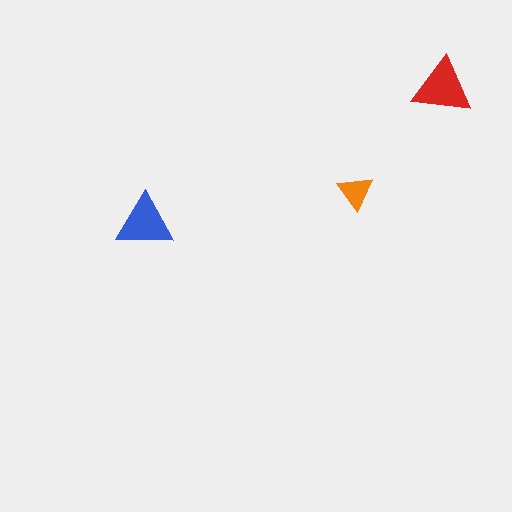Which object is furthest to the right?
The red triangle is rightmost.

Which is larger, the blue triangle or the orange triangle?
The blue one.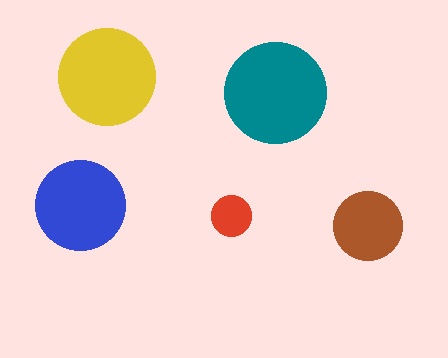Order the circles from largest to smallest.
the teal one, the yellow one, the blue one, the brown one, the red one.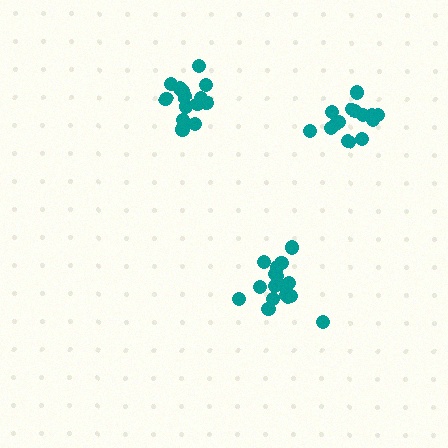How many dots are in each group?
Group 1: 15 dots, Group 2: 14 dots, Group 3: 17 dots (46 total).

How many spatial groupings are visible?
There are 3 spatial groupings.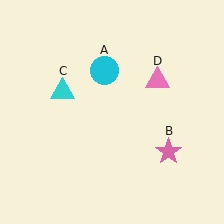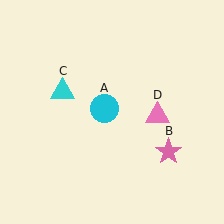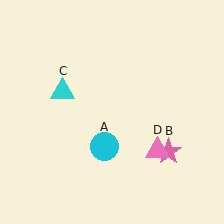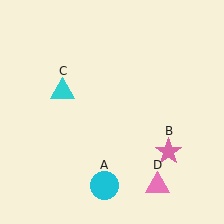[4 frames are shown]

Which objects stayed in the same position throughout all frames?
Pink star (object B) and cyan triangle (object C) remained stationary.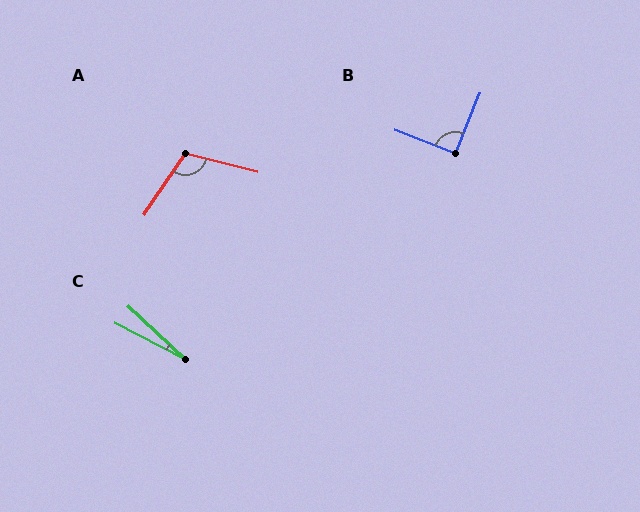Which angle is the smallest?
C, at approximately 16 degrees.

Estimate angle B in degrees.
Approximately 91 degrees.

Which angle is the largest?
A, at approximately 109 degrees.